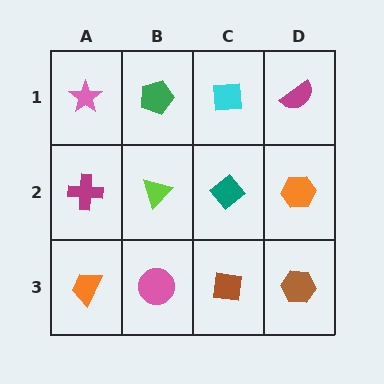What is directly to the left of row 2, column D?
A teal diamond.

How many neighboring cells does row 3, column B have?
3.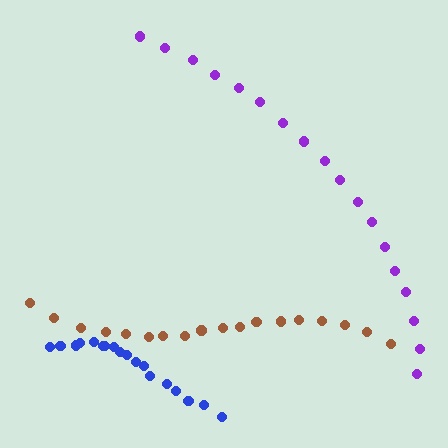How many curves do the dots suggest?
There are 3 distinct paths.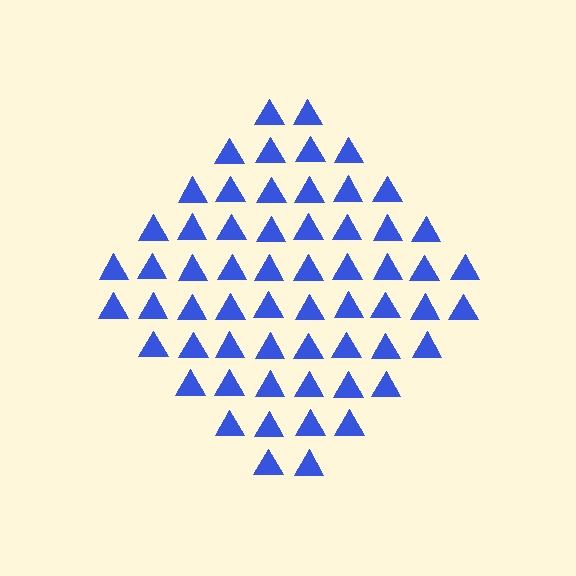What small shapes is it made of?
It is made of small triangles.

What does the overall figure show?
The overall figure shows a diamond.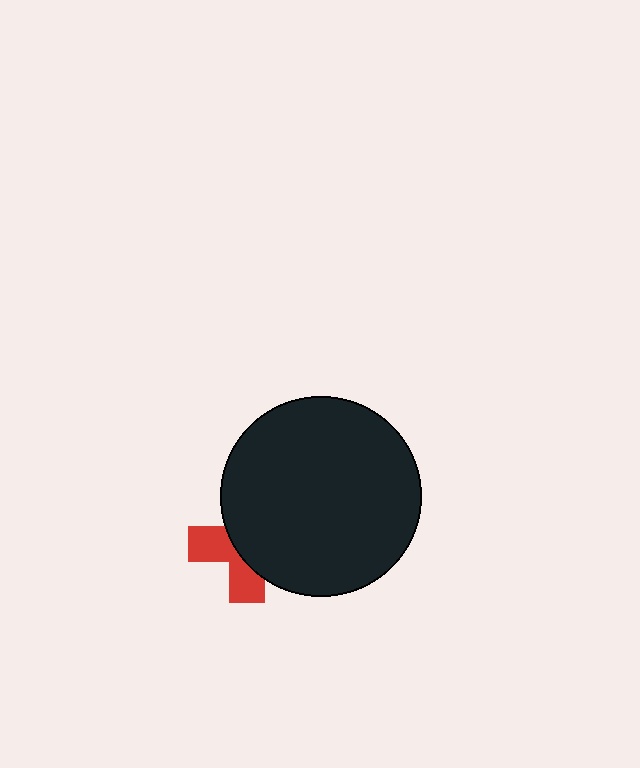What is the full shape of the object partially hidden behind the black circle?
The partially hidden object is a red cross.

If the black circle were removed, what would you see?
You would see the complete red cross.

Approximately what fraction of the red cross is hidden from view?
Roughly 59% of the red cross is hidden behind the black circle.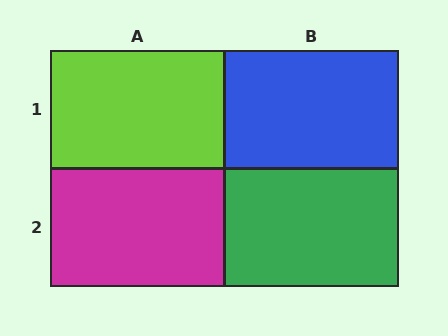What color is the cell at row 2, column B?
Green.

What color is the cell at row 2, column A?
Magenta.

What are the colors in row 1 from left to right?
Lime, blue.